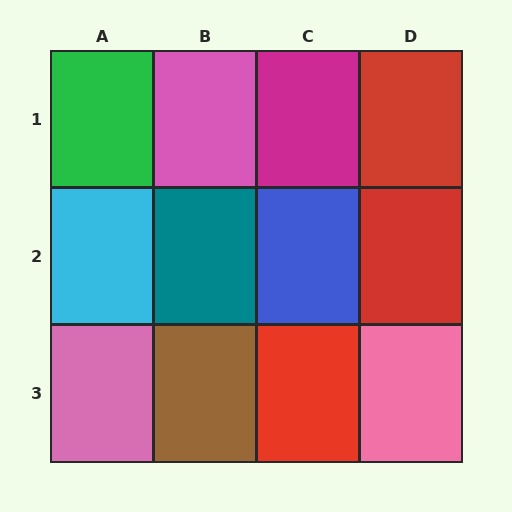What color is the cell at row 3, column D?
Pink.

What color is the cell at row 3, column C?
Red.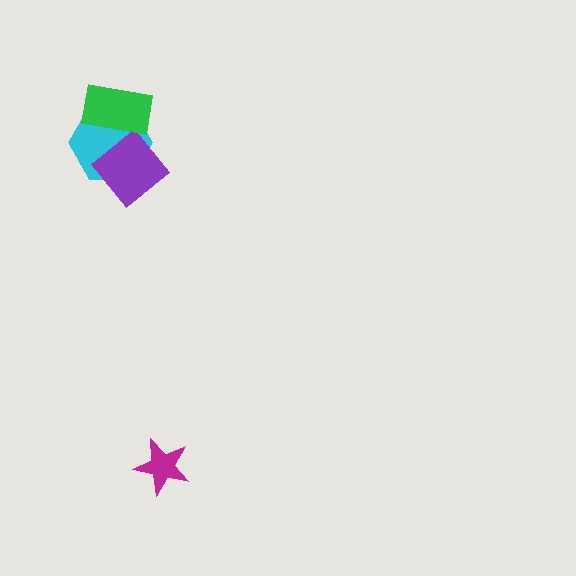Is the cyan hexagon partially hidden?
Yes, it is partially covered by another shape.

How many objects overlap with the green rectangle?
1 object overlaps with the green rectangle.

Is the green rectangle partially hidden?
No, no other shape covers it.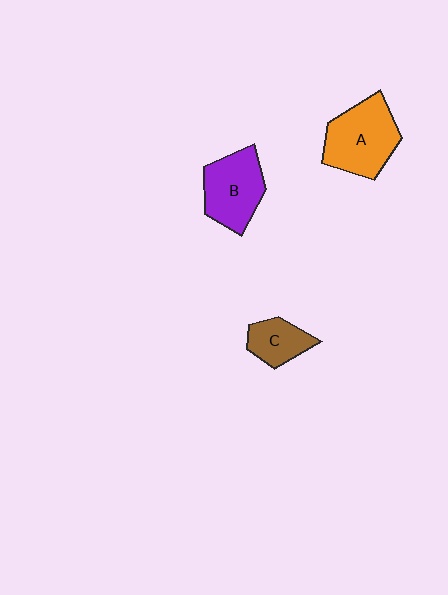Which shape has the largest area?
Shape A (orange).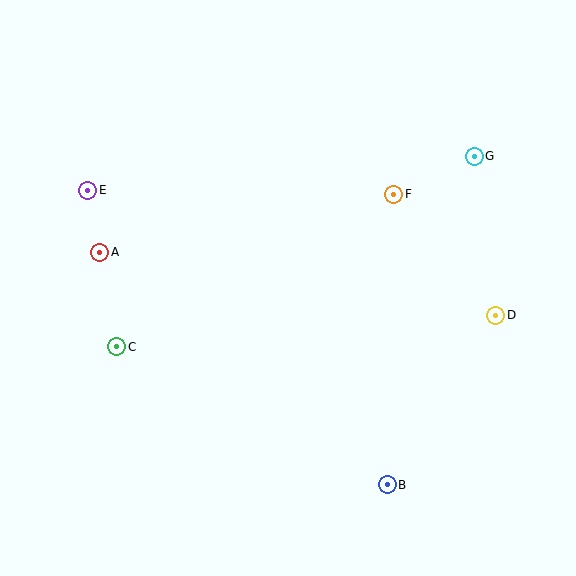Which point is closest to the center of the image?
Point F at (394, 194) is closest to the center.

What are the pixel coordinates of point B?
Point B is at (387, 485).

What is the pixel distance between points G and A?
The distance between G and A is 387 pixels.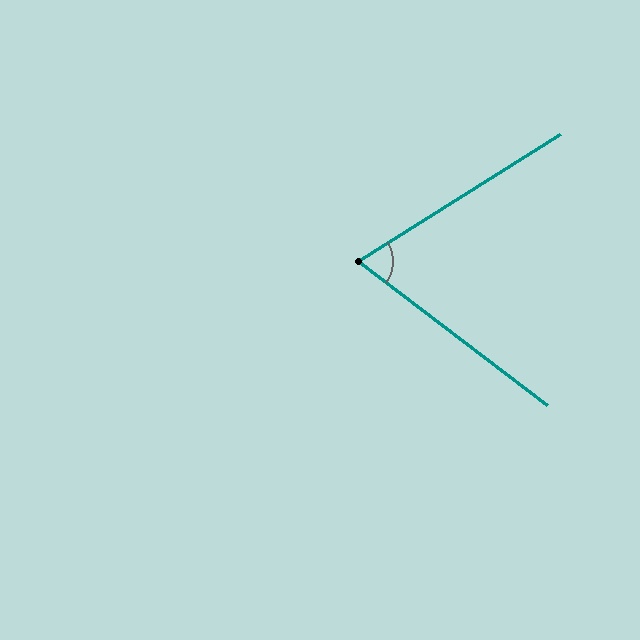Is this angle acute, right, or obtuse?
It is acute.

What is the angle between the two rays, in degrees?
Approximately 69 degrees.